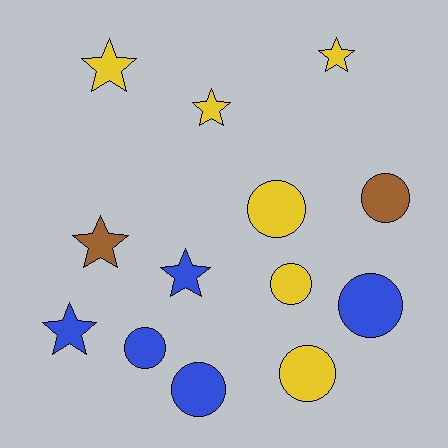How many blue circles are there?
There are 3 blue circles.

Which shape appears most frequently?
Circle, with 7 objects.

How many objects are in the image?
There are 13 objects.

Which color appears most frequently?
Yellow, with 6 objects.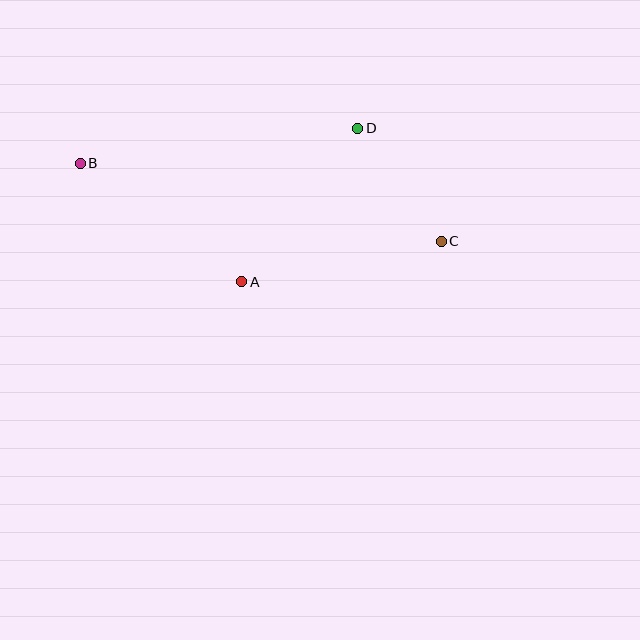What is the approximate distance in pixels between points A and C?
The distance between A and C is approximately 204 pixels.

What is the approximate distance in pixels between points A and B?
The distance between A and B is approximately 200 pixels.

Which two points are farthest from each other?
Points B and C are farthest from each other.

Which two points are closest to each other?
Points C and D are closest to each other.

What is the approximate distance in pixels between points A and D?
The distance between A and D is approximately 193 pixels.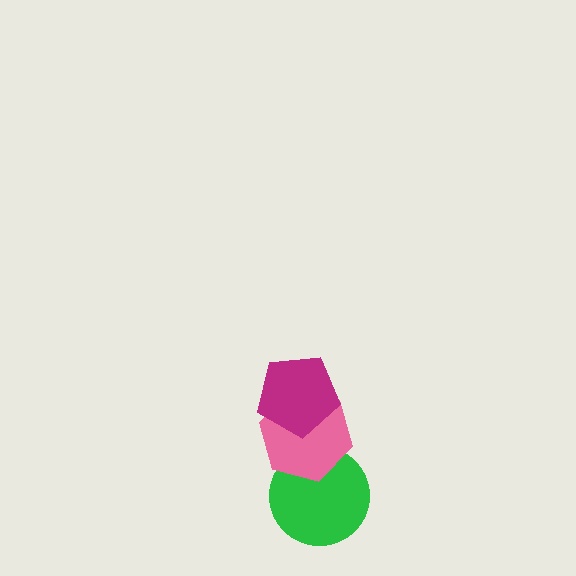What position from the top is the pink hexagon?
The pink hexagon is 2nd from the top.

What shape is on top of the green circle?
The pink hexagon is on top of the green circle.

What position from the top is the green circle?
The green circle is 3rd from the top.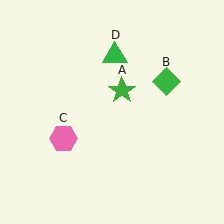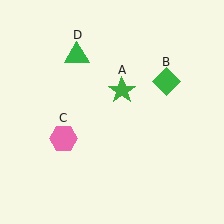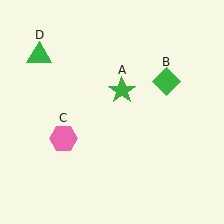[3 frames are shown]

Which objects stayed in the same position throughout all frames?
Green star (object A) and green diamond (object B) and pink hexagon (object C) remained stationary.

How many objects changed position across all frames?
1 object changed position: green triangle (object D).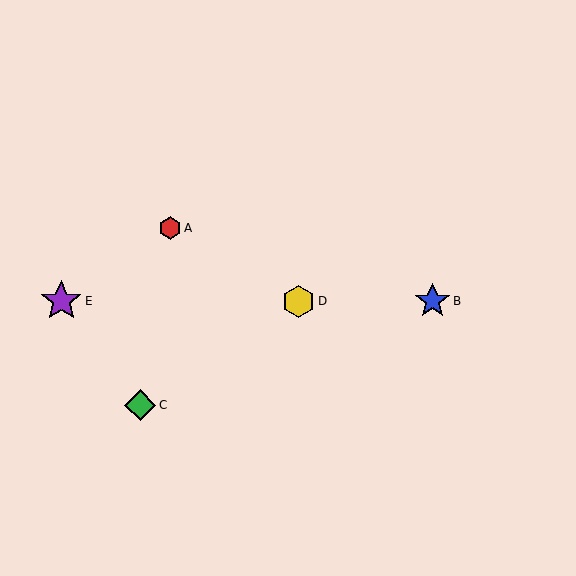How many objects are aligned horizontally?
3 objects (B, D, E) are aligned horizontally.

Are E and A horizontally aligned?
No, E is at y≈301 and A is at y≈228.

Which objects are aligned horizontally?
Objects B, D, E are aligned horizontally.